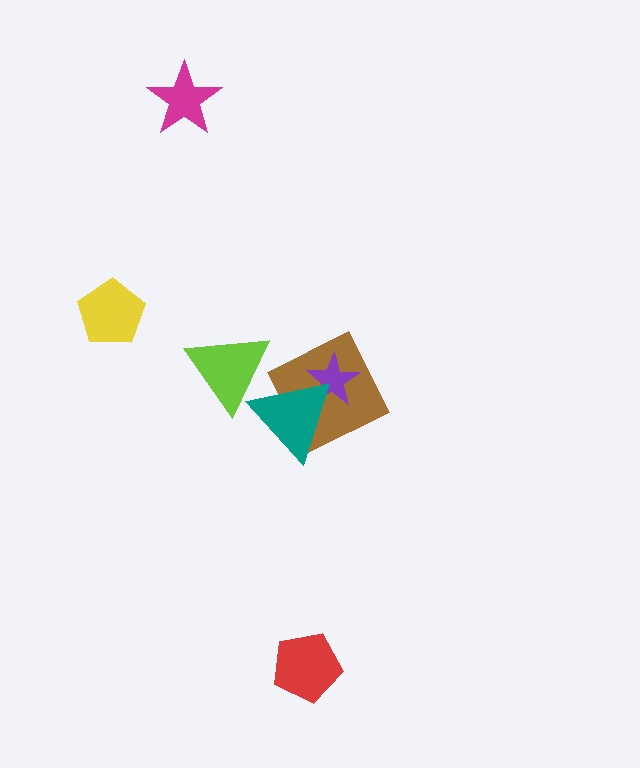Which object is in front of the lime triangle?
The teal triangle is in front of the lime triangle.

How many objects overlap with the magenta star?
0 objects overlap with the magenta star.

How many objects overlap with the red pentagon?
0 objects overlap with the red pentagon.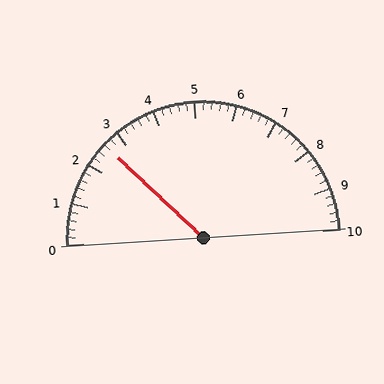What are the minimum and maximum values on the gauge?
The gauge ranges from 0 to 10.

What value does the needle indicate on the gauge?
The needle indicates approximately 2.6.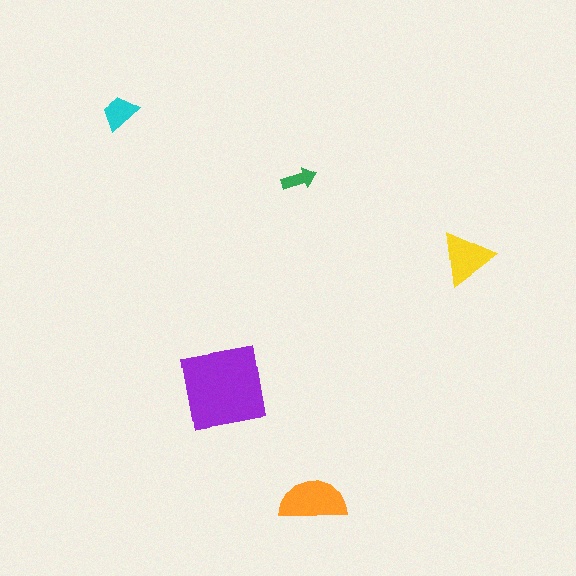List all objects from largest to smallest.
The purple square, the orange semicircle, the yellow triangle, the cyan trapezoid, the green arrow.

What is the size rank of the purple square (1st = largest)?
1st.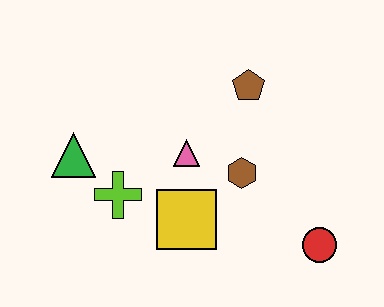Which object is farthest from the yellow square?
The brown pentagon is farthest from the yellow square.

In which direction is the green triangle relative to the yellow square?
The green triangle is to the left of the yellow square.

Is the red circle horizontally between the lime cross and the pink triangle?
No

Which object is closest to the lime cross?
The green triangle is closest to the lime cross.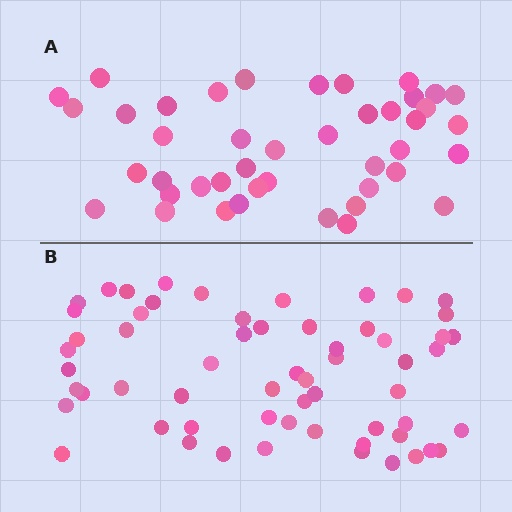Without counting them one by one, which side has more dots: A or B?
Region B (the bottom region) has more dots.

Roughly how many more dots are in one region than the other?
Region B has approximately 15 more dots than region A.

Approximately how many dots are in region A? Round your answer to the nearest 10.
About 40 dots. (The exact count is 43, which rounds to 40.)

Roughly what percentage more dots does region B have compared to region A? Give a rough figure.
About 40% more.